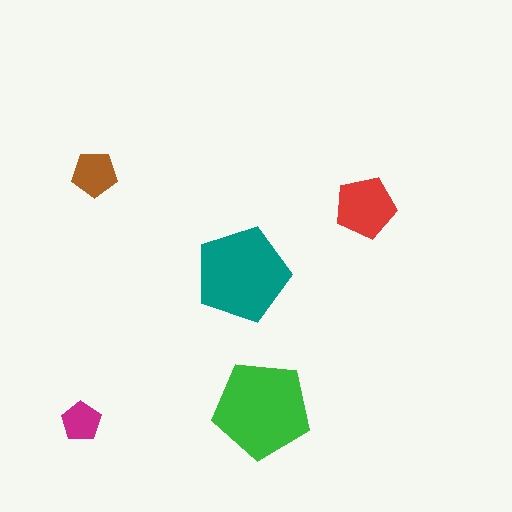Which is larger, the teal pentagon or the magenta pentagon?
The teal one.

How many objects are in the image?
There are 5 objects in the image.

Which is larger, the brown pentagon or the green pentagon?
The green one.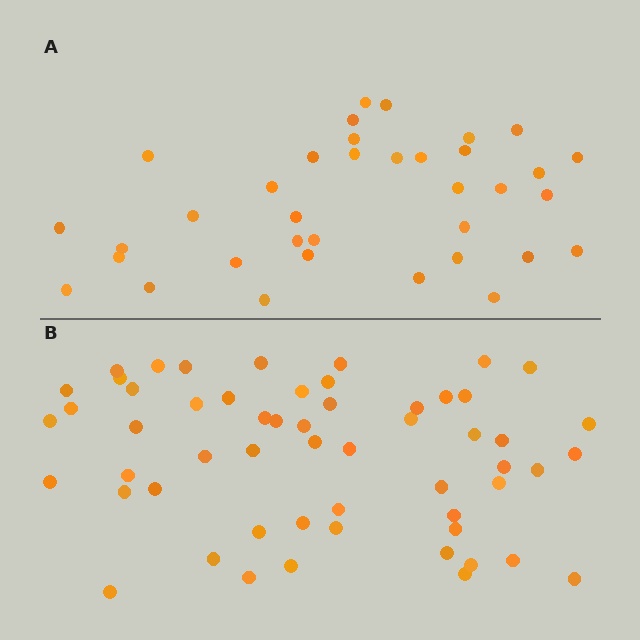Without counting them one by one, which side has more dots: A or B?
Region B (the bottom region) has more dots.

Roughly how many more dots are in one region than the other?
Region B has approximately 20 more dots than region A.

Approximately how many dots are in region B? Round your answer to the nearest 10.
About 60 dots. (The exact count is 56, which rounds to 60.)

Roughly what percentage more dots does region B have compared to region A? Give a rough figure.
About 55% more.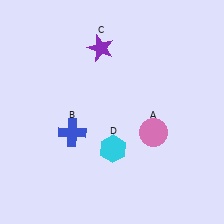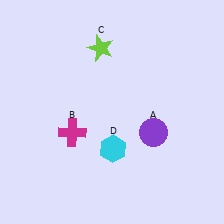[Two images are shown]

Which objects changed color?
A changed from pink to purple. B changed from blue to magenta. C changed from purple to lime.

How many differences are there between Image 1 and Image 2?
There are 3 differences between the two images.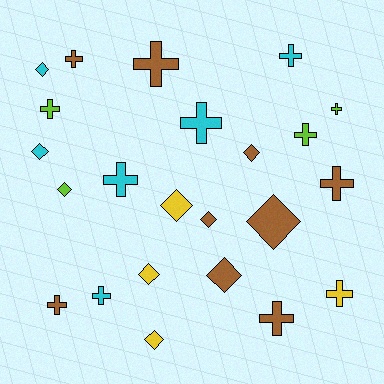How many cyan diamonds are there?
There are 2 cyan diamonds.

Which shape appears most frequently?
Cross, with 13 objects.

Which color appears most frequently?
Brown, with 9 objects.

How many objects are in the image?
There are 23 objects.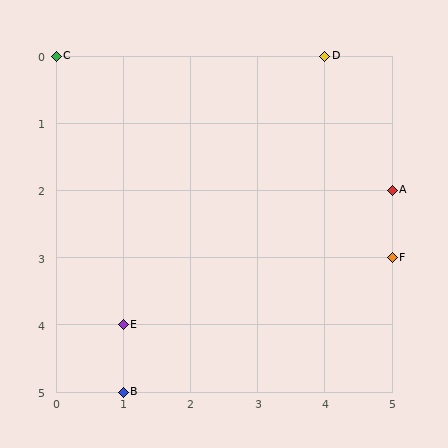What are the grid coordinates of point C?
Point C is at grid coordinates (0, 0).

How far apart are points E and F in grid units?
Points E and F are 4 columns and 1 row apart (about 4.1 grid units diagonally).